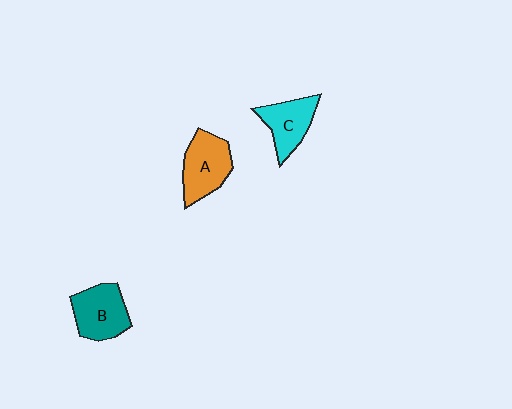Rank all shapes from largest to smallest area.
From largest to smallest: A (orange), B (teal), C (cyan).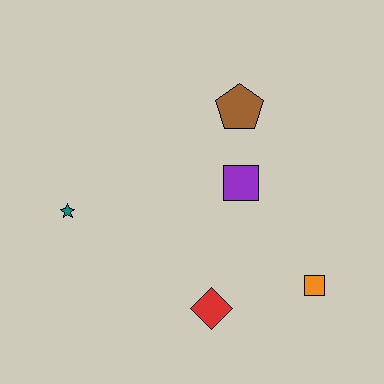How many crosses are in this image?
There are no crosses.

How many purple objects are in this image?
There is 1 purple object.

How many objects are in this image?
There are 5 objects.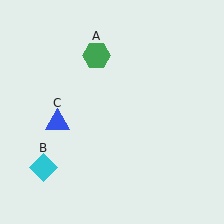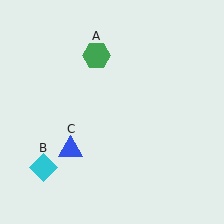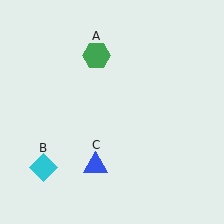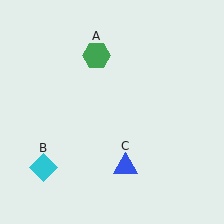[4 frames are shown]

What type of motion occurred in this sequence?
The blue triangle (object C) rotated counterclockwise around the center of the scene.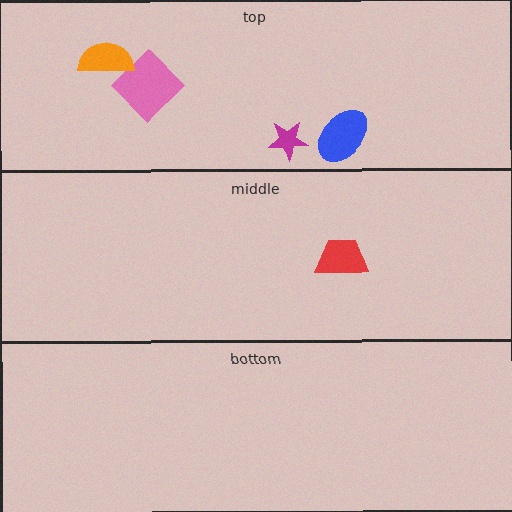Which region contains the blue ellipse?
The top region.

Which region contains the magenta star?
The top region.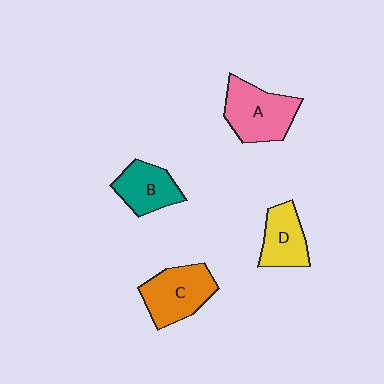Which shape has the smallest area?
Shape D (yellow).